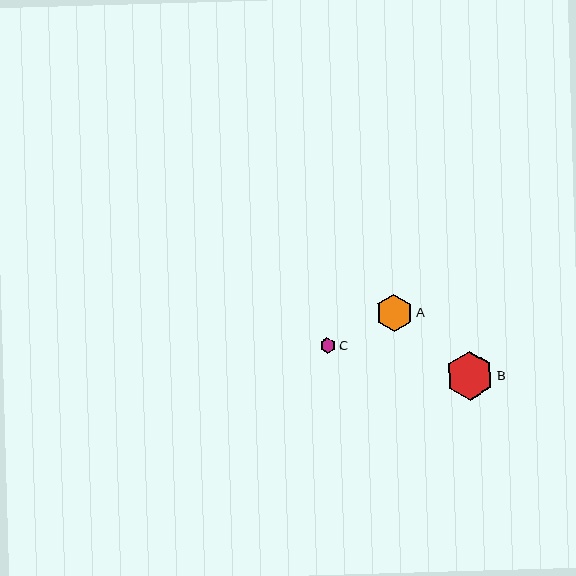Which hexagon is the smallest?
Hexagon C is the smallest with a size of approximately 16 pixels.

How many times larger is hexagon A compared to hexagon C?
Hexagon A is approximately 2.3 times the size of hexagon C.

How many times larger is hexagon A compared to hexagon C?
Hexagon A is approximately 2.3 times the size of hexagon C.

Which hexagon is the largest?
Hexagon B is the largest with a size of approximately 48 pixels.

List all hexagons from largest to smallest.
From largest to smallest: B, A, C.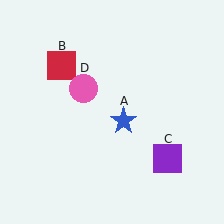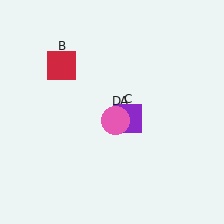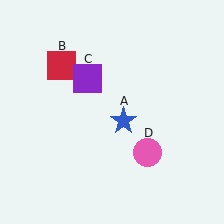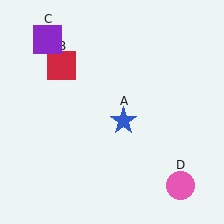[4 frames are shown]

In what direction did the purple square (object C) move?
The purple square (object C) moved up and to the left.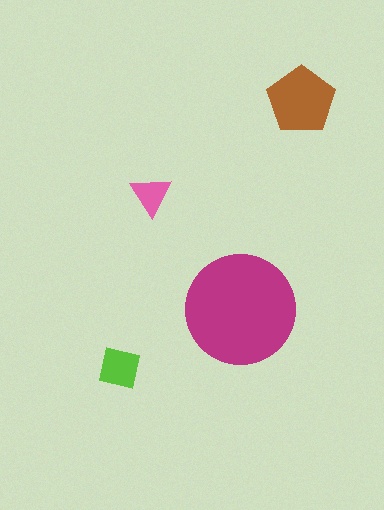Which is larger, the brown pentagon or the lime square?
The brown pentagon.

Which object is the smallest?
The pink triangle.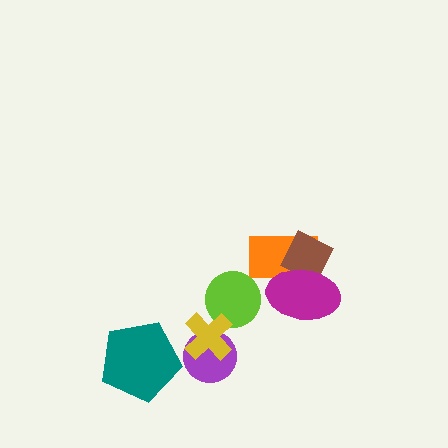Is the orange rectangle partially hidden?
Yes, it is partially covered by another shape.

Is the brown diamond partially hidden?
Yes, it is partially covered by another shape.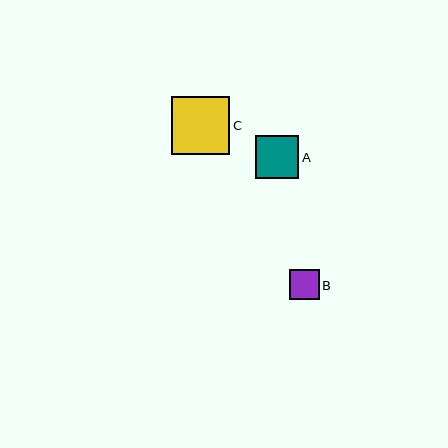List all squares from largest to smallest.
From largest to smallest: C, A, B.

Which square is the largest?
Square C is the largest with a size of approximately 58 pixels.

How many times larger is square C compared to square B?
Square C is approximately 1.9 times the size of square B.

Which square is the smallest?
Square B is the smallest with a size of approximately 30 pixels.